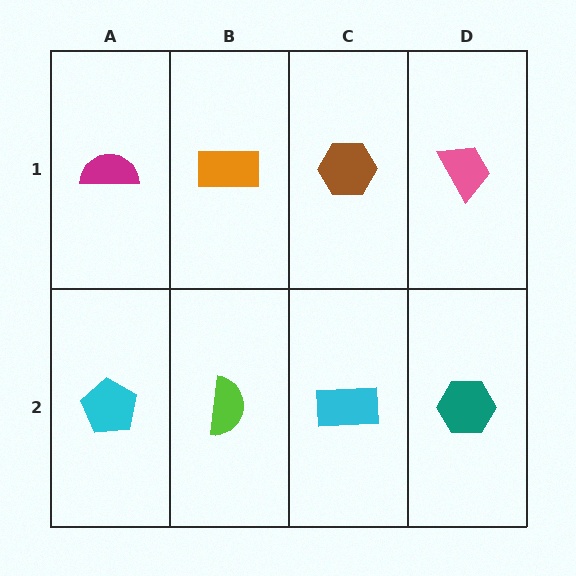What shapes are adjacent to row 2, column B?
An orange rectangle (row 1, column B), a cyan pentagon (row 2, column A), a cyan rectangle (row 2, column C).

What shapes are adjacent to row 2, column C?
A brown hexagon (row 1, column C), a lime semicircle (row 2, column B), a teal hexagon (row 2, column D).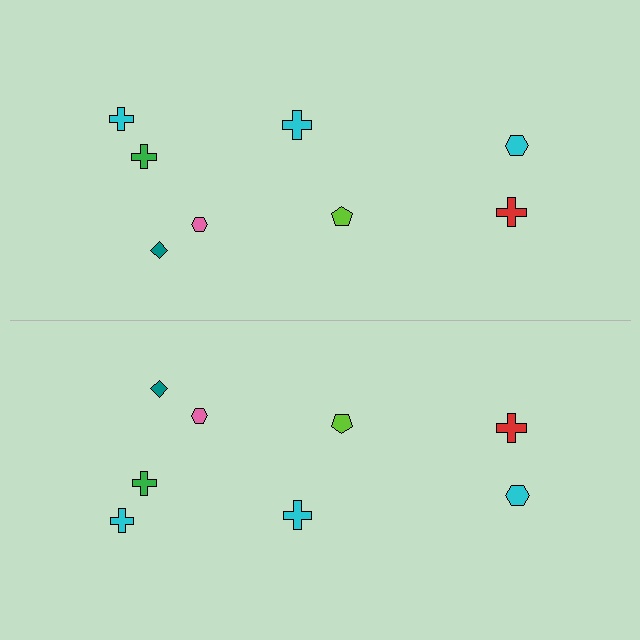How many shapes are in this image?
There are 16 shapes in this image.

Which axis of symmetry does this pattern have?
The pattern has a horizontal axis of symmetry running through the center of the image.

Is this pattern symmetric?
Yes, this pattern has bilateral (reflection) symmetry.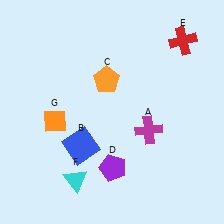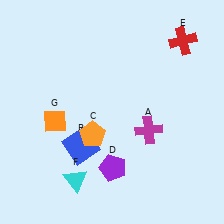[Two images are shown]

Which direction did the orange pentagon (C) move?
The orange pentagon (C) moved down.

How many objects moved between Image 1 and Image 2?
1 object moved between the two images.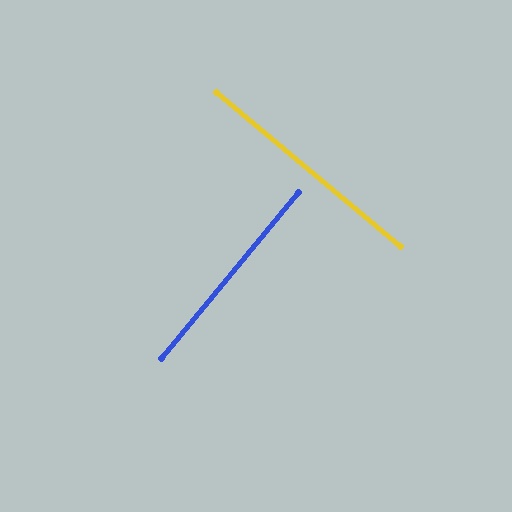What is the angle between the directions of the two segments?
Approximately 90 degrees.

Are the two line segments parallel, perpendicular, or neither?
Perpendicular — they meet at approximately 90°.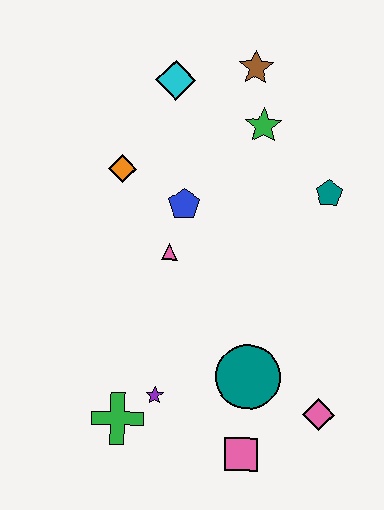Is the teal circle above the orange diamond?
No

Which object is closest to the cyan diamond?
The brown star is closest to the cyan diamond.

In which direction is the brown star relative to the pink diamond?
The brown star is above the pink diamond.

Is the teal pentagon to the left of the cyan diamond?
No